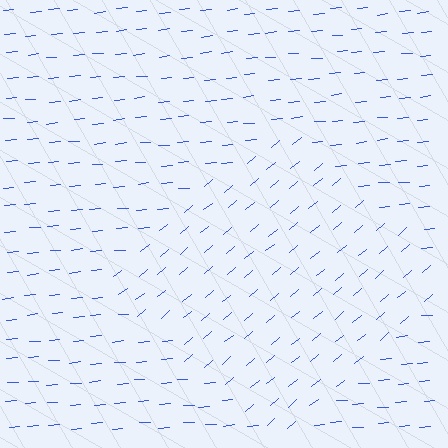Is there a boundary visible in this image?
Yes, there is a texture boundary formed by a change in line orientation.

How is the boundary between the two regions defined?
The boundary is defined purely by a change in line orientation (approximately 35 degrees difference). All lines are the same color and thickness.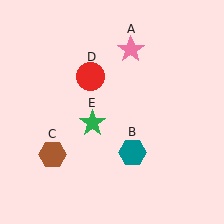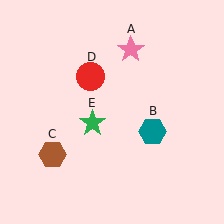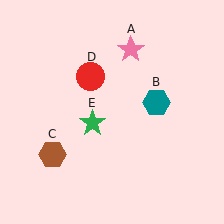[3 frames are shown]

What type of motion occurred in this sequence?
The teal hexagon (object B) rotated counterclockwise around the center of the scene.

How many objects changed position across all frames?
1 object changed position: teal hexagon (object B).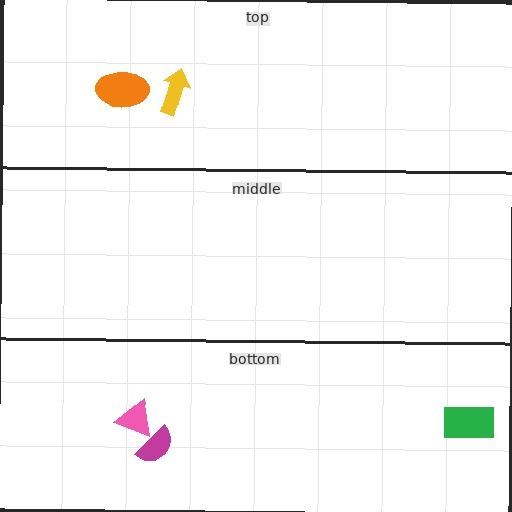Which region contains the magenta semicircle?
The bottom region.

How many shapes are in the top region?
2.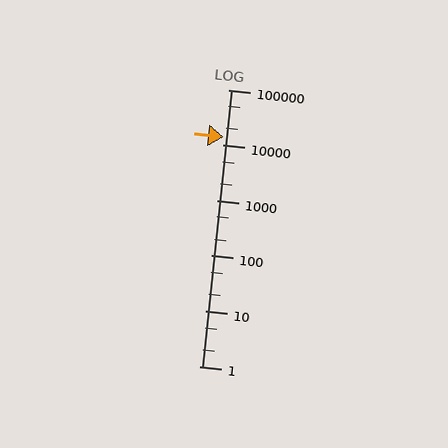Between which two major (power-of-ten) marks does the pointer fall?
The pointer is between 10000 and 100000.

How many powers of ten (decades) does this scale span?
The scale spans 5 decades, from 1 to 100000.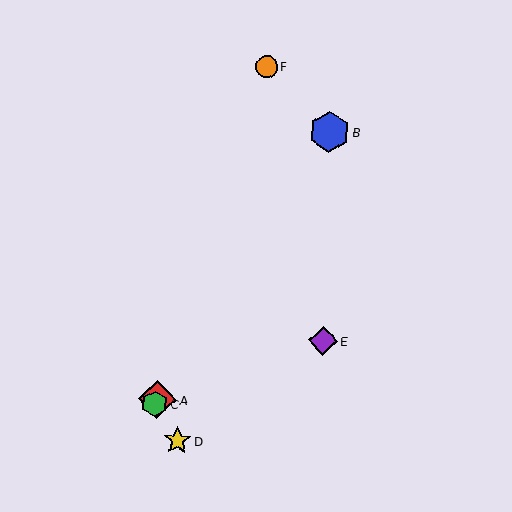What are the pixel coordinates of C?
Object C is at (155, 404).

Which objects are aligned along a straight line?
Objects A, B, C are aligned along a straight line.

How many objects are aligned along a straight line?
3 objects (A, B, C) are aligned along a straight line.